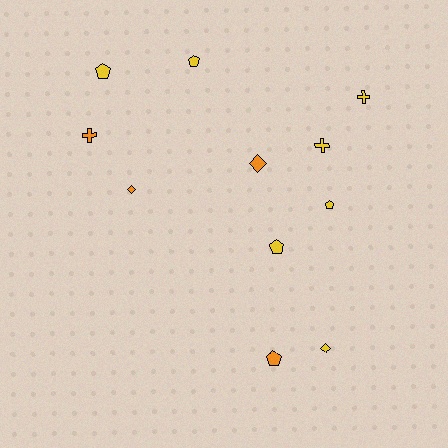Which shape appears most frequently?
Pentagon, with 5 objects.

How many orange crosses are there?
There is 1 orange cross.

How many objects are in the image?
There are 11 objects.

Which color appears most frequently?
Yellow, with 7 objects.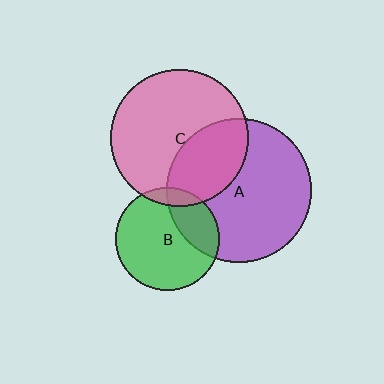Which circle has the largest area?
Circle A (purple).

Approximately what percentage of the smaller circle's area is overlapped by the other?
Approximately 10%.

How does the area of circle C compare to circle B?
Approximately 1.8 times.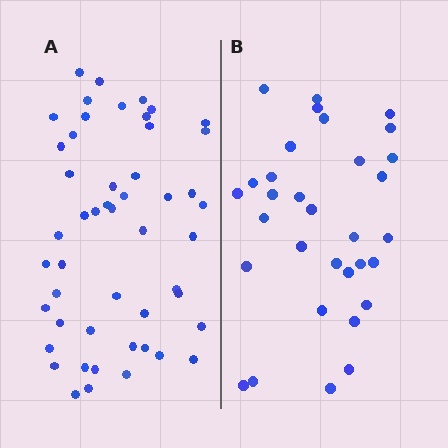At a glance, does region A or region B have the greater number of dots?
Region A (the left region) has more dots.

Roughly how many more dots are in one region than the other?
Region A has approximately 20 more dots than region B.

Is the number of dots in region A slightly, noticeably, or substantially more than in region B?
Region A has substantially more. The ratio is roughly 1.6 to 1.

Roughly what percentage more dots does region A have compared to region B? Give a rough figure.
About 55% more.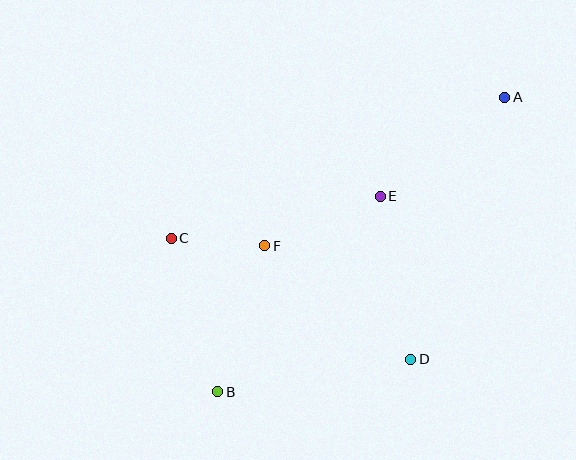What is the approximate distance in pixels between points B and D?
The distance between B and D is approximately 196 pixels.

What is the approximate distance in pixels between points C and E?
The distance between C and E is approximately 214 pixels.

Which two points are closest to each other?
Points C and F are closest to each other.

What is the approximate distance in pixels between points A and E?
The distance between A and E is approximately 159 pixels.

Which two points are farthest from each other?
Points A and B are farthest from each other.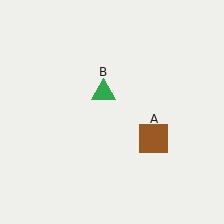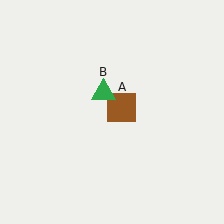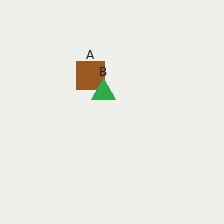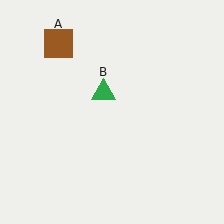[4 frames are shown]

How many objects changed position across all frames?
1 object changed position: brown square (object A).